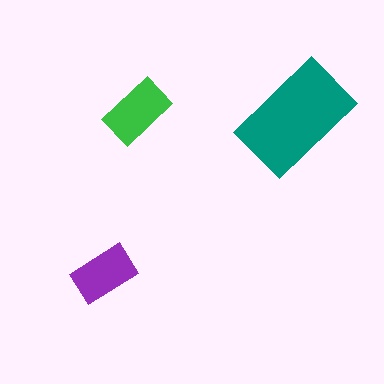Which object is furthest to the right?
The teal rectangle is rightmost.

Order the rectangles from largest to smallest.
the teal one, the green one, the purple one.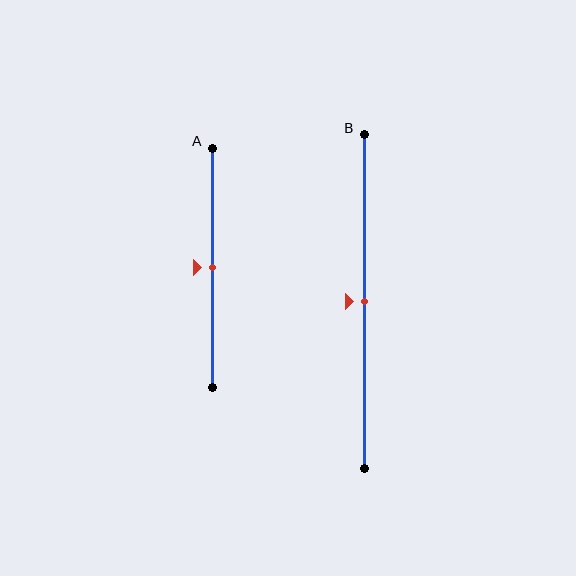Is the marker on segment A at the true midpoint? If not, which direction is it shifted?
Yes, the marker on segment A is at the true midpoint.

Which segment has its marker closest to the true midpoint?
Segment A has its marker closest to the true midpoint.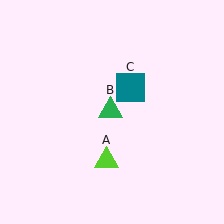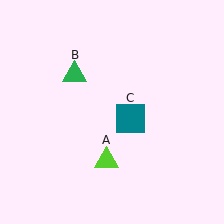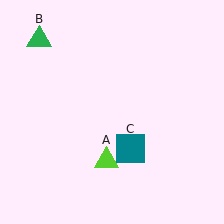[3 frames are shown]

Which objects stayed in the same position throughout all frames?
Lime triangle (object A) remained stationary.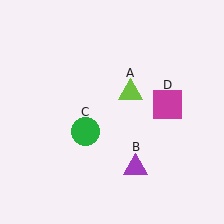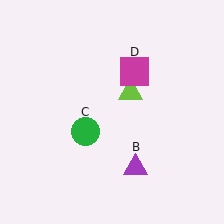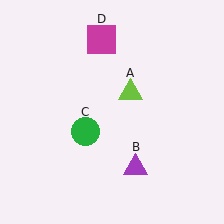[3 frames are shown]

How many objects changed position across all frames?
1 object changed position: magenta square (object D).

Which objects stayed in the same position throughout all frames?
Lime triangle (object A) and purple triangle (object B) and green circle (object C) remained stationary.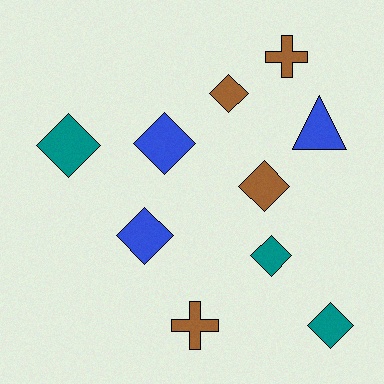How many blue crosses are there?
There are no blue crosses.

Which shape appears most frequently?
Diamond, with 7 objects.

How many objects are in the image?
There are 10 objects.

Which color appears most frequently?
Brown, with 4 objects.